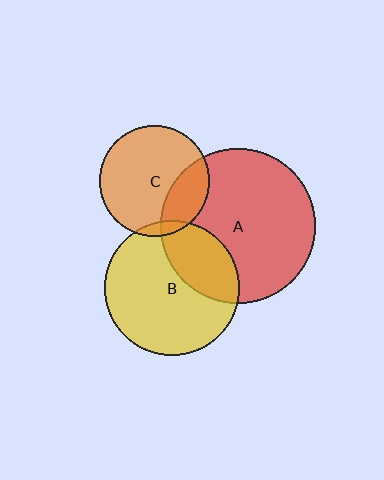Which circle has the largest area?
Circle A (red).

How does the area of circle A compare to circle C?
Approximately 2.0 times.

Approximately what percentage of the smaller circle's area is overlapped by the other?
Approximately 25%.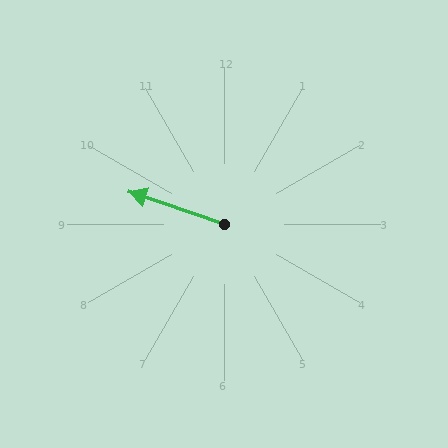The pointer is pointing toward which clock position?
Roughly 10 o'clock.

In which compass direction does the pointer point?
West.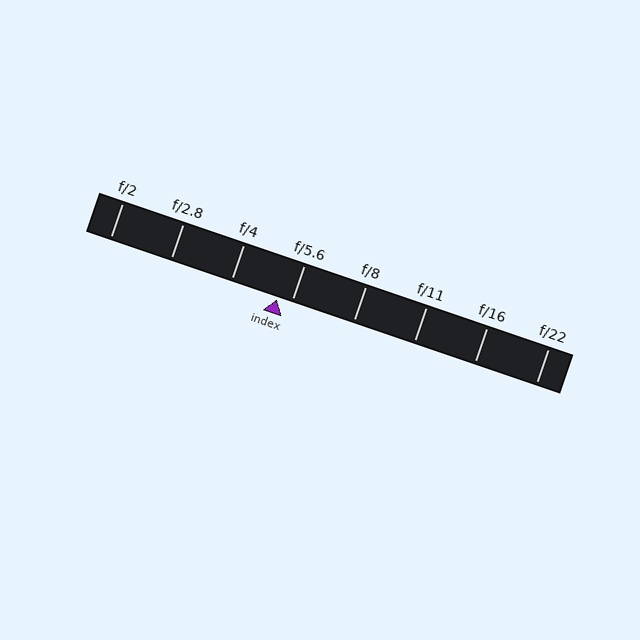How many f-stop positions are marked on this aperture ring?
There are 8 f-stop positions marked.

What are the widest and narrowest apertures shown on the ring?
The widest aperture shown is f/2 and the narrowest is f/22.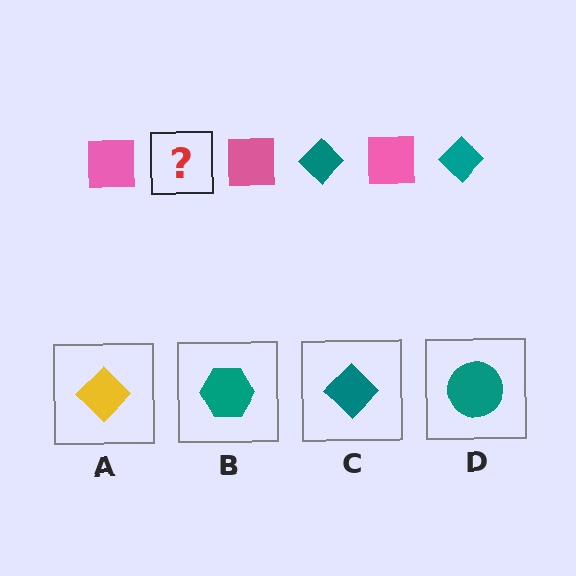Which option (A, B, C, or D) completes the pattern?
C.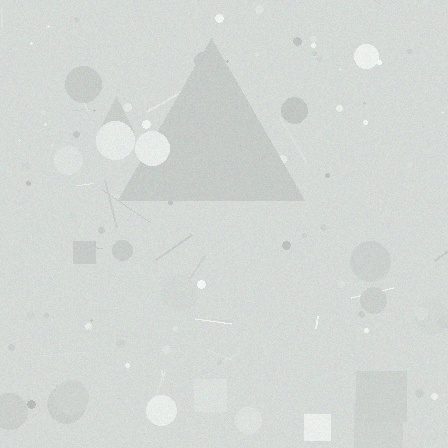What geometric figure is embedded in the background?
A triangle is embedded in the background.